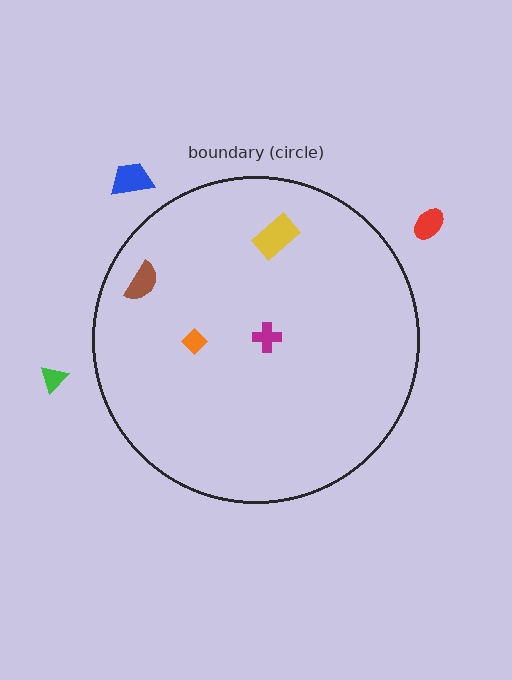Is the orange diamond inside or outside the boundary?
Inside.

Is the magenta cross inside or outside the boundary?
Inside.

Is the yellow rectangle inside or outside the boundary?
Inside.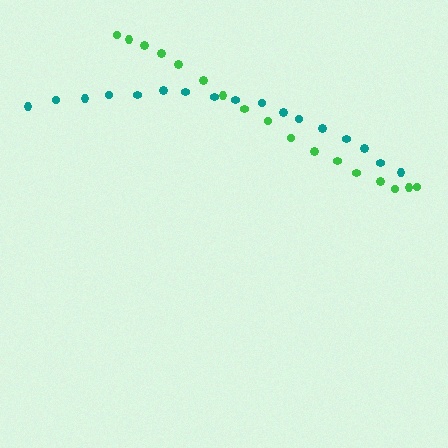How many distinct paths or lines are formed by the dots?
There are 2 distinct paths.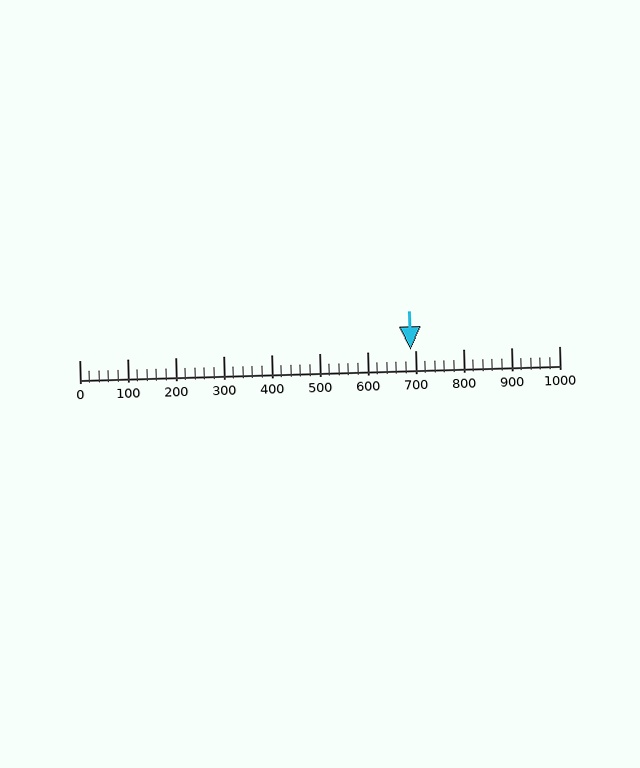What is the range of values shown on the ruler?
The ruler shows values from 0 to 1000.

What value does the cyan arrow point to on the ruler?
The cyan arrow points to approximately 690.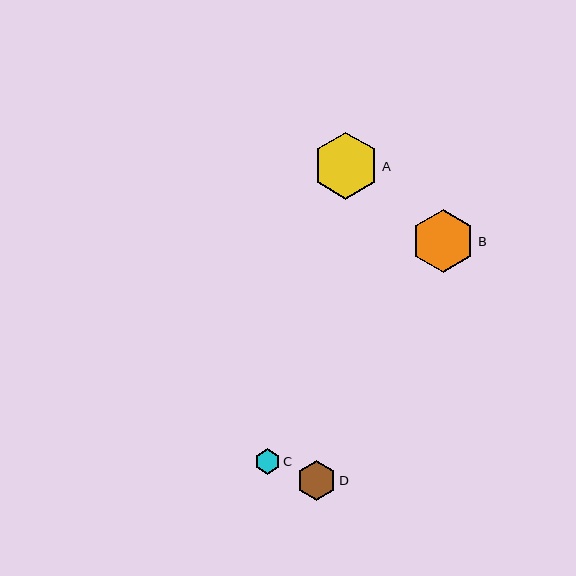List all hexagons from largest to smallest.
From largest to smallest: A, B, D, C.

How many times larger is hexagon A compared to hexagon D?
Hexagon A is approximately 1.7 times the size of hexagon D.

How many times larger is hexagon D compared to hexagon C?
Hexagon D is approximately 1.6 times the size of hexagon C.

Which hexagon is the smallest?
Hexagon C is the smallest with a size of approximately 25 pixels.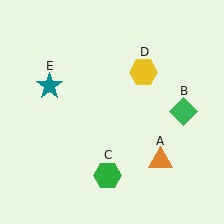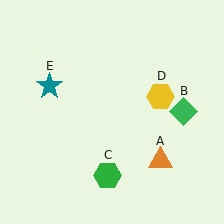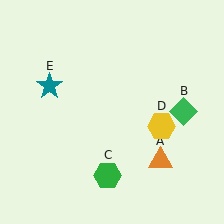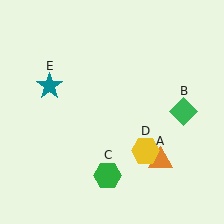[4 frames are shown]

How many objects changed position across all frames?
1 object changed position: yellow hexagon (object D).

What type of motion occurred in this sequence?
The yellow hexagon (object D) rotated clockwise around the center of the scene.